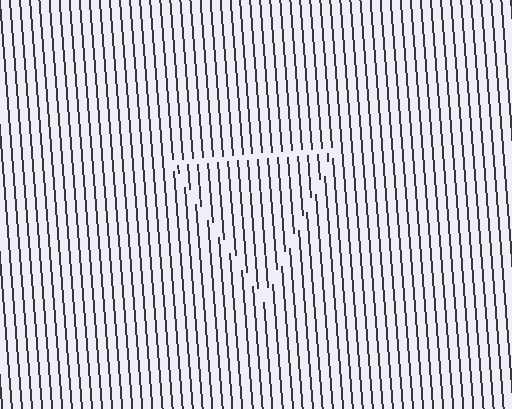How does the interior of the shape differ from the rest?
The interior of the shape contains the same grating, shifted by half a period — the contour is defined by the phase discontinuity where line-ends from the inner and outer gratings abut.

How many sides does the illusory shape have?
3 sides — the line-ends trace a triangle.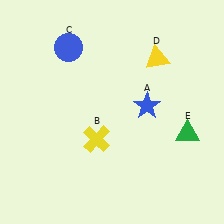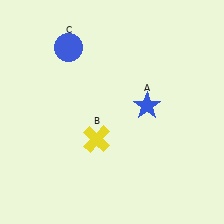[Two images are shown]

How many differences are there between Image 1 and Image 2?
There are 2 differences between the two images.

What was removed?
The green triangle (E), the yellow triangle (D) were removed in Image 2.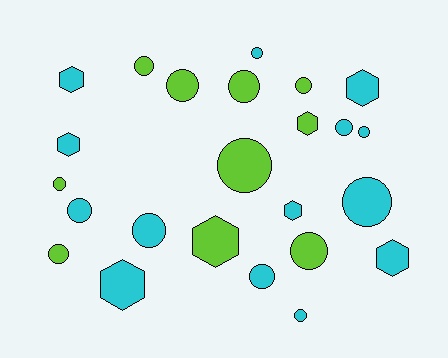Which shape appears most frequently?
Circle, with 16 objects.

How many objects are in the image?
There are 24 objects.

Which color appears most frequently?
Cyan, with 14 objects.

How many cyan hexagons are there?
There are 6 cyan hexagons.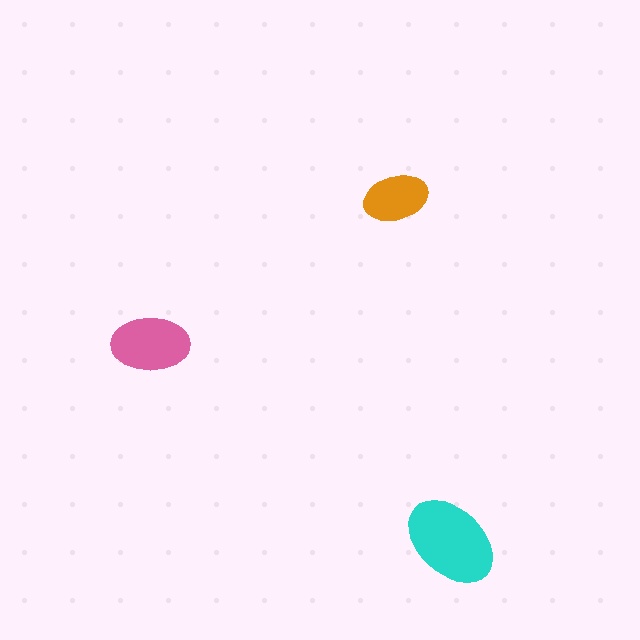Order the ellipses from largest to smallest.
the cyan one, the pink one, the orange one.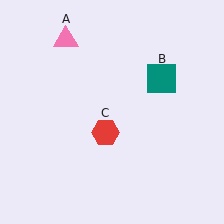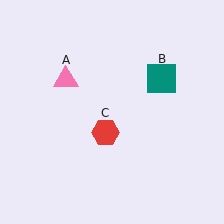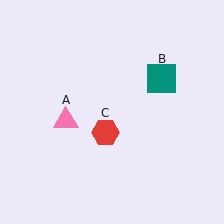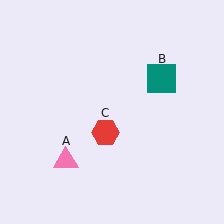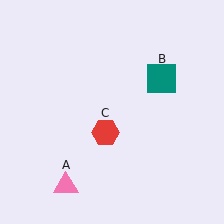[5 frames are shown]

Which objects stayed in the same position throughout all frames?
Teal square (object B) and red hexagon (object C) remained stationary.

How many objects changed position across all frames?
1 object changed position: pink triangle (object A).